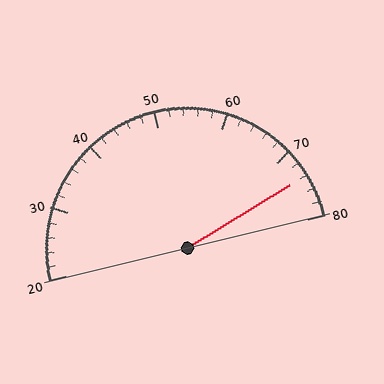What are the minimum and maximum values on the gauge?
The gauge ranges from 20 to 80.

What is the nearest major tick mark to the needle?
The nearest major tick mark is 70.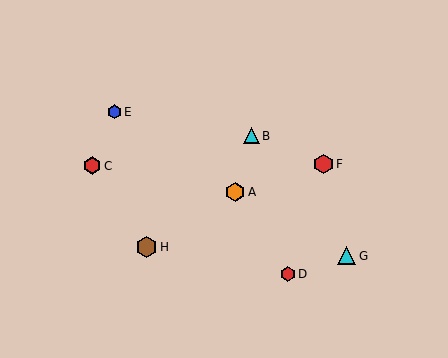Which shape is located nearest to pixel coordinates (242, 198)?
The orange hexagon (labeled A) at (235, 192) is nearest to that location.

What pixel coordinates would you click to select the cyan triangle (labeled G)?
Click at (346, 256) to select the cyan triangle G.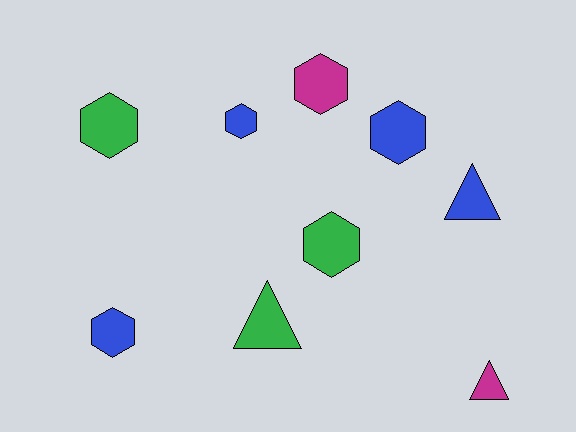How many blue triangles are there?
There is 1 blue triangle.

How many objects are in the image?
There are 9 objects.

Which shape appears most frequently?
Hexagon, with 6 objects.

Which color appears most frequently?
Blue, with 4 objects.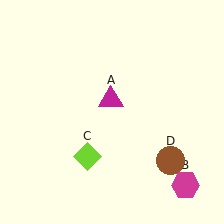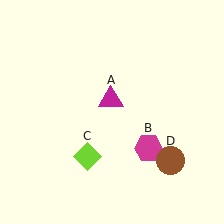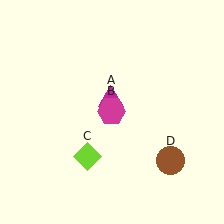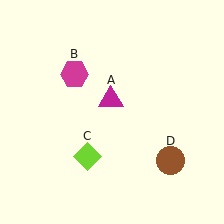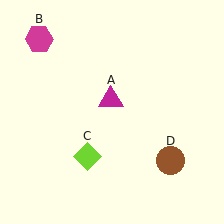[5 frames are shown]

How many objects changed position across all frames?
1 object changed position: magenta hexagon (object B).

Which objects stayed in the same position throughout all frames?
Magenta triangle (object A) and lime diamond (object C) and brown circle (object D) remained stationary.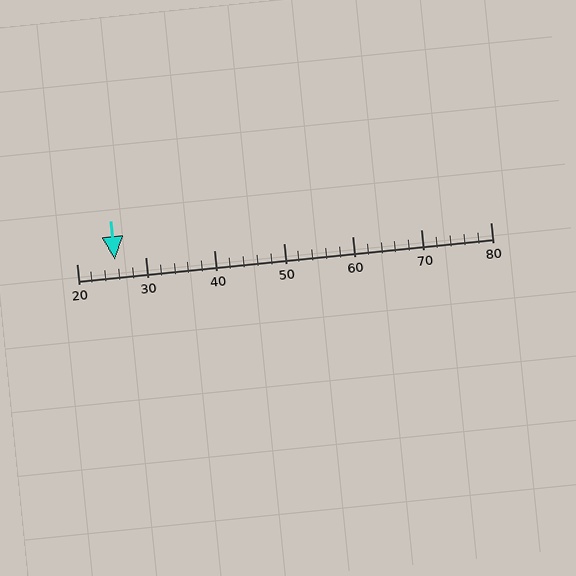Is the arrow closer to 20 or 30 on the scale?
The arrow is closer to 30.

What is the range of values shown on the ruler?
The ruler shows values from 20 to 80.